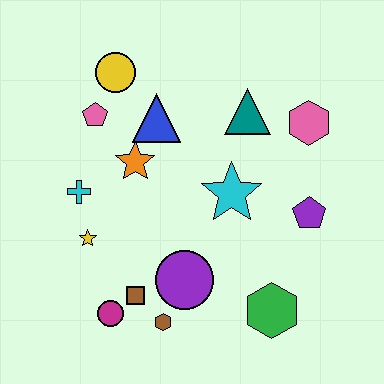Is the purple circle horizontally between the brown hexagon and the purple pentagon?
Yes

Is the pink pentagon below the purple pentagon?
No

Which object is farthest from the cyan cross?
The pink hexagon is farthest from the cyan cross.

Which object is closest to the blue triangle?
The orange star is closest to the blue triangle.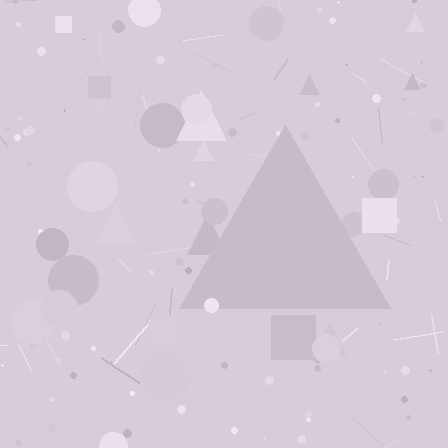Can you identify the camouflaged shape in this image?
The camouflaged shape is a triangle.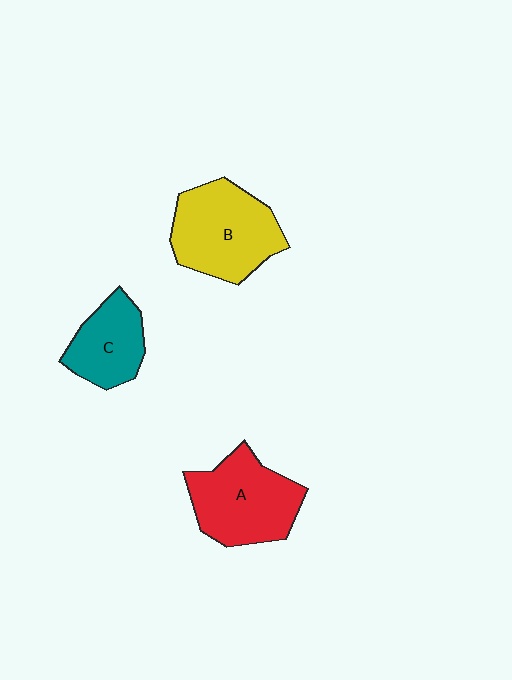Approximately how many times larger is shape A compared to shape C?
Approximately 1.5 times.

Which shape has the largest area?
Shape B (yellow).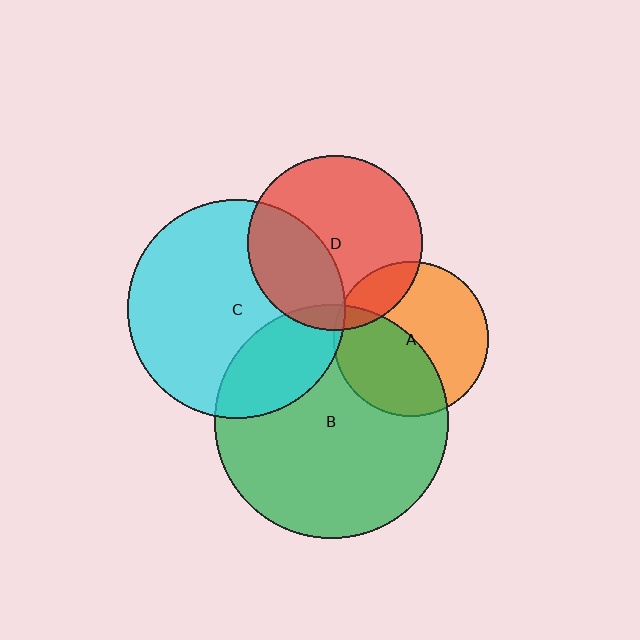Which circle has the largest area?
Circle B (green).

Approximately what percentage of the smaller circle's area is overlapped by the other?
Approximately 45%.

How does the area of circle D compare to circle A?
Approximately 1.3 times.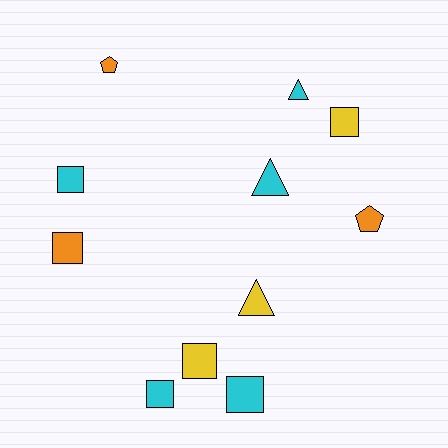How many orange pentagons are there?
There are 2 orange pentagons.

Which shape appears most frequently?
Square, with 6 objects.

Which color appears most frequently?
Cyan, with 5 objects.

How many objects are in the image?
There are 11 objects.